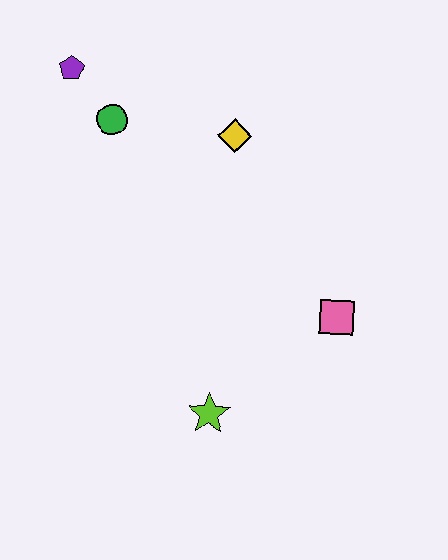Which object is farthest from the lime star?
The purple pentagon is farthest from the lime star.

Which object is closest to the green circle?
The purple pentagon is closest to the green circle.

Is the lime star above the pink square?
No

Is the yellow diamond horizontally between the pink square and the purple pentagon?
Yes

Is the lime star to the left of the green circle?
No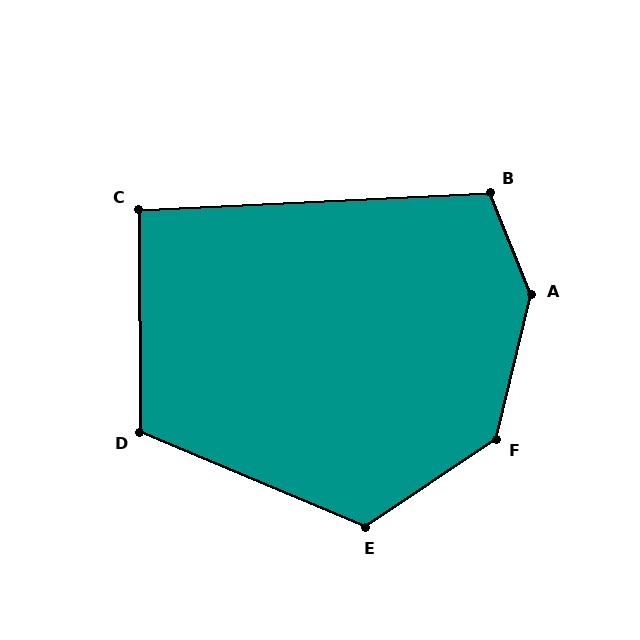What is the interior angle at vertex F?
Approximately 138 degrees (obtuse).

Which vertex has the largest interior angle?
A, at approximately 145 degrees.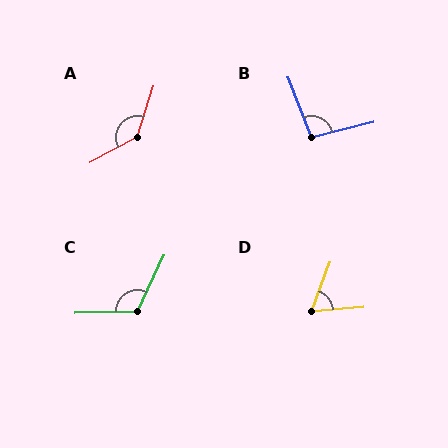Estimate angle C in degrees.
Approximately 116 degrees.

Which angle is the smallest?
D, at approximately 64 degrees.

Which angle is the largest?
A, at approximately 136 degrees.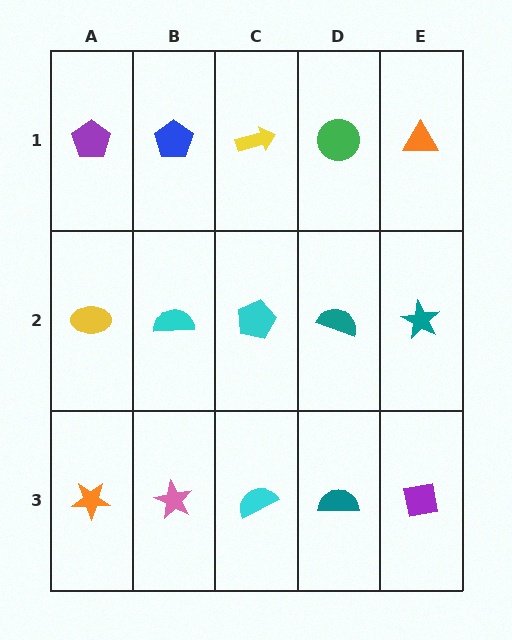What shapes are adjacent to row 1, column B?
A cyan semicircle (row 2, column B), a purple pentagon (row 1, column A), a yellow arrow (row 1, column C).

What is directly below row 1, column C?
A cyan pentagon.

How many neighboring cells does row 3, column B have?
3.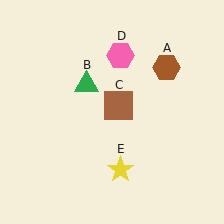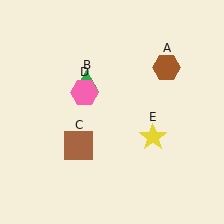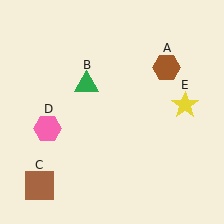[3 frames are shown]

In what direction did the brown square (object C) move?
The brown square (object C) moved down and to the left.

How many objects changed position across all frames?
3 objects changed position: brown square (object C), pink hexagon (object D), yellow star (object E).